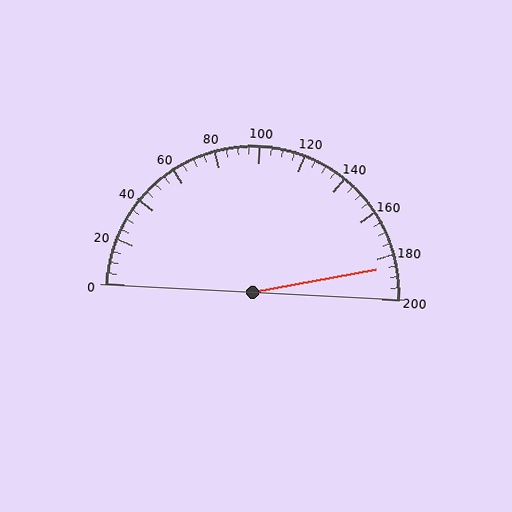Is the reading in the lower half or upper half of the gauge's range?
The reading is in the upper half of the range (0 to 200).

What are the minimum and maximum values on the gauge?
The gauge ranges from 0 to 200.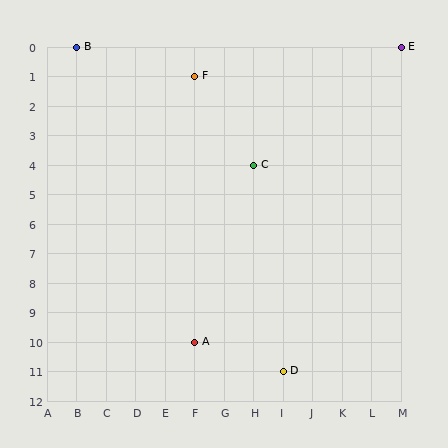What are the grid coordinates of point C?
Point C is at grid coordinates (H, 4).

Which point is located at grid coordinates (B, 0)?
Point B is at (B, 0).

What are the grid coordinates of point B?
Point B is at grid coordinates (B, 0).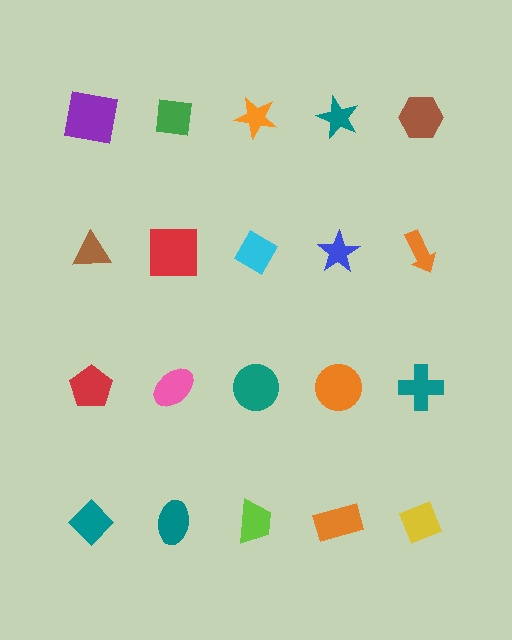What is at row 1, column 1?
A purple square.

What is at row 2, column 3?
A cyan diamond.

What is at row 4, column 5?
A yellow diamond.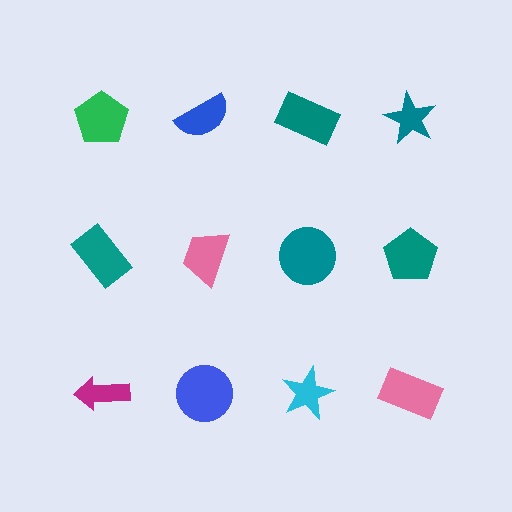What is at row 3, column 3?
A cyan star.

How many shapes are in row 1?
4 shapes.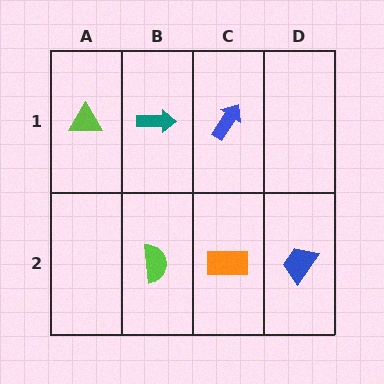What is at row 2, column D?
A blue trapezoid.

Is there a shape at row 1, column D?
No, that cell is empty.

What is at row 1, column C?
A blue arrow.